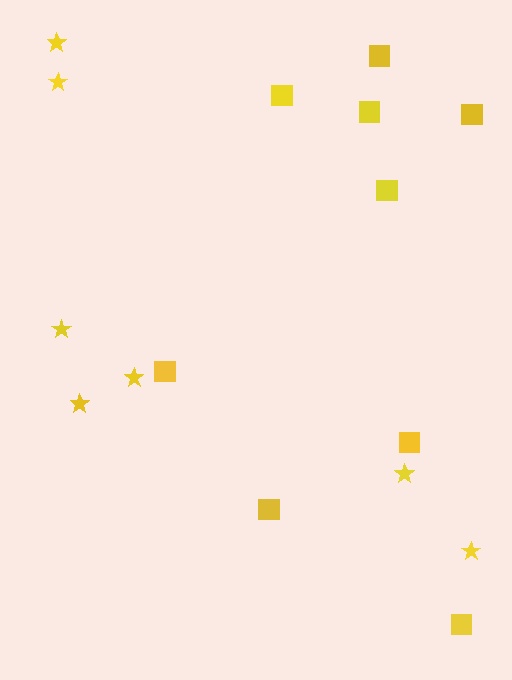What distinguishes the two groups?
There are 2 groups: one group of squares (9) and one group of stars (7).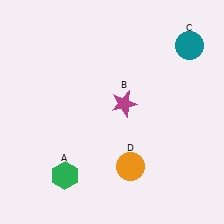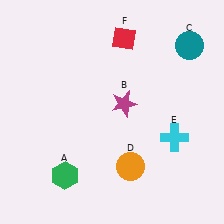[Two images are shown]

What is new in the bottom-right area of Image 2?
A cyan cross (E) was added in the bottom-right area of Image 2.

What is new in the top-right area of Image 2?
A red diamond (F) was added in the top-right area of Image 2.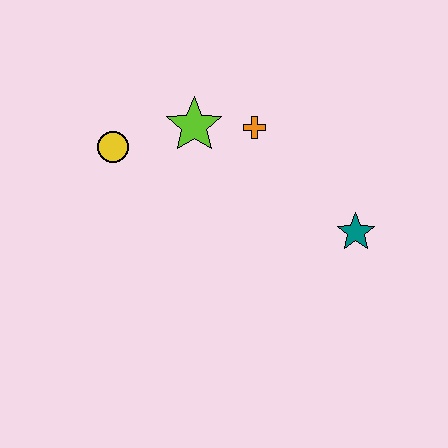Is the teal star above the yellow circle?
No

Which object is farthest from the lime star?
The teal star is farthest from the lime star.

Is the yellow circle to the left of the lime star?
Yes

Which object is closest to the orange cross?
The lime star is closest to the orange cross.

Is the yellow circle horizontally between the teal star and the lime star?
No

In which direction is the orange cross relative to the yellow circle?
The orange cross is to the right of the yellow circle.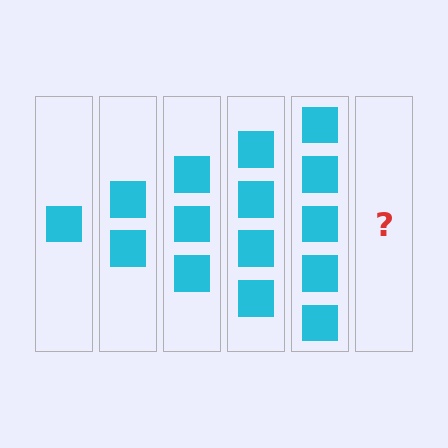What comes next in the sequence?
The next element should be 6 squares.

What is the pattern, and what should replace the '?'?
The pattern is that each step adds one more square. The '?' should be 6 squares.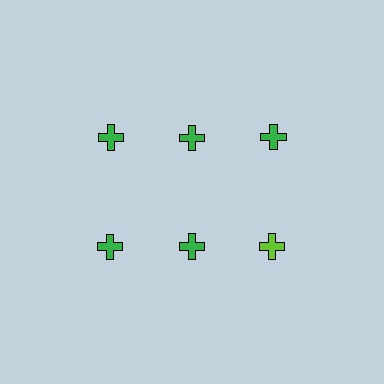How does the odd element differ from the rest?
It has a different color: lime instead of green.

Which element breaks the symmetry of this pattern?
The lime cross in the second row, center column breaks the symmetry. All other shapes are green crosses.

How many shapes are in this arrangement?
There are 6 shapes arranged in a grid pattern.